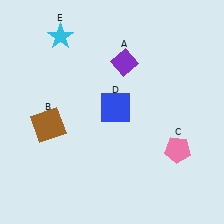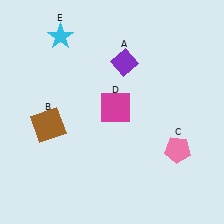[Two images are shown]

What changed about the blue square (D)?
In Image 1, D is blue. In Image 2, it changed to magenta.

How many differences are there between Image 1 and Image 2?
There is 1 difference between the two images.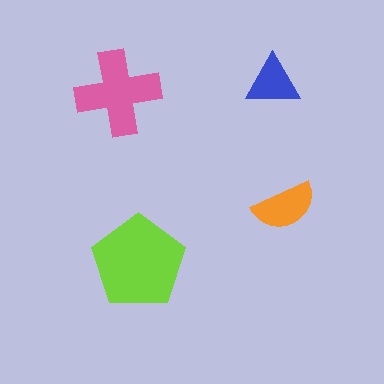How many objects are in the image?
There are 4 objects in the image.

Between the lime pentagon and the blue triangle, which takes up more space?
The lime pentagon.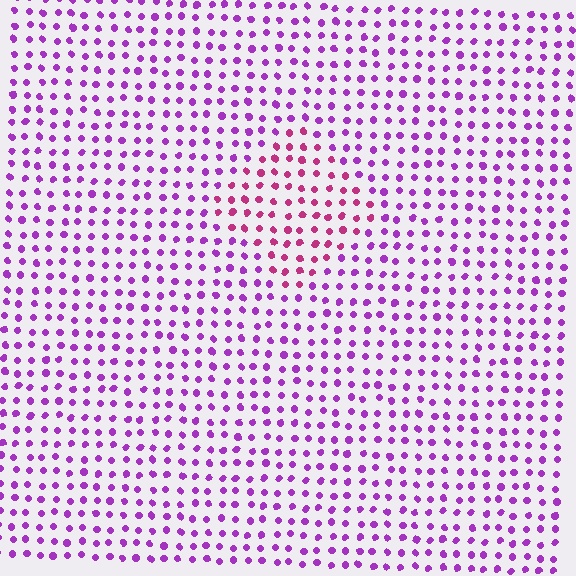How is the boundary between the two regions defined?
The boundary is defined purely by a slight shift in hue (about 38 degrees). Spacing, size, and orientation are identical on both sides.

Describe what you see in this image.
The image is filled with small purple elements in a uniform arrangement. A diamond-shaped region is visible where the elements are tinted to a slightly different hue, forming a subtle color boundary.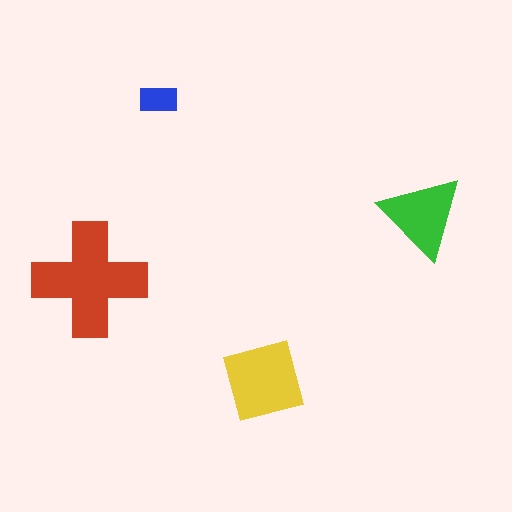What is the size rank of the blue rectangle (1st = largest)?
4th.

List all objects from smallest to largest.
The blue rectangle, the green triangle, the yellow square, the red cross.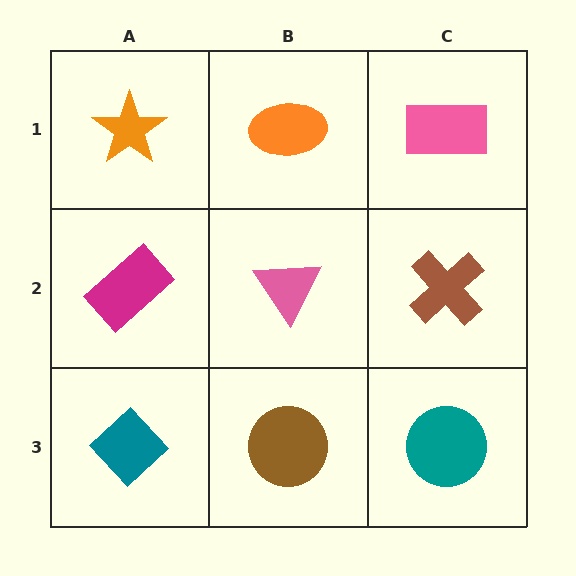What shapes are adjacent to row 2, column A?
An orange star (row 1, column A), a teal diamond (row 3, column A), a pink triangle (row 2, column B).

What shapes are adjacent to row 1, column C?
A brown cross (row 2, column C), an orange ellipse (row 1, column B).